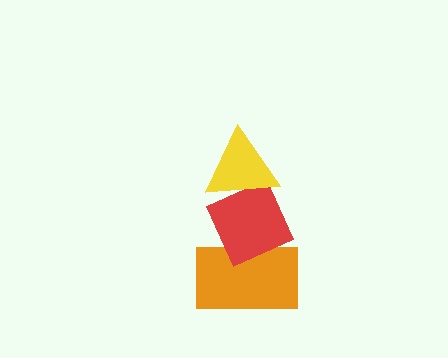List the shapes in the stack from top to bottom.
From top to bottom: the yellow triangle, the red diamond, the orange rectangle.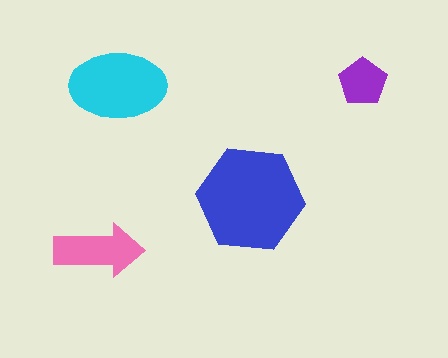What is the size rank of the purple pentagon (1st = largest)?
4th.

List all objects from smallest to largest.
The purple pentagon, the pink arrow, the cyan ellipse, the blue hexagon.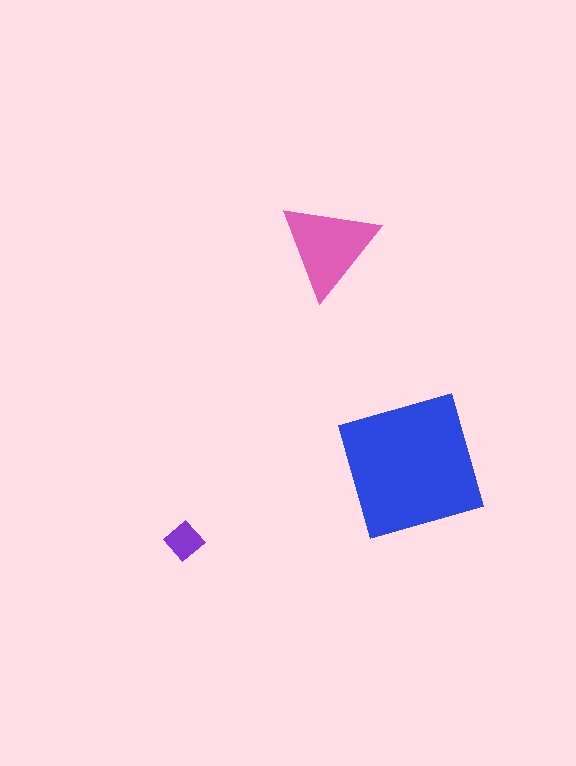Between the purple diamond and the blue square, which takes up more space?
The blue square.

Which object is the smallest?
The purple diamond.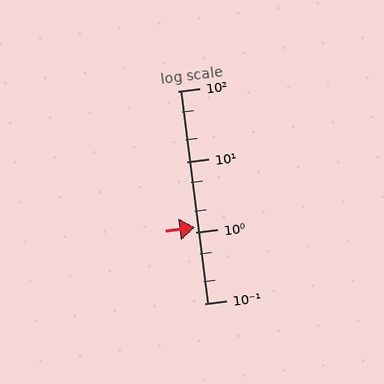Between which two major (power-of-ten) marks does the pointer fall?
The pointer is between 1 and 10.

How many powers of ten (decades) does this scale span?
The scale spans 3 decades, from 0.1 to 100.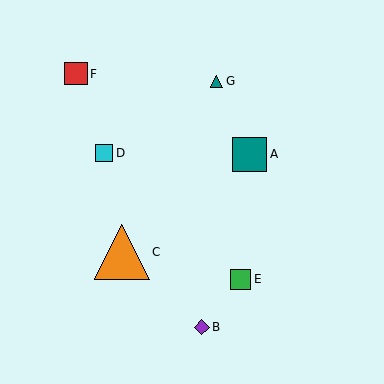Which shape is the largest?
The orange triangle (labeled C) is the largest.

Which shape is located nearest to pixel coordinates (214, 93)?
The teal triangle (labeled G) at (217, 81) is nearest to that location.